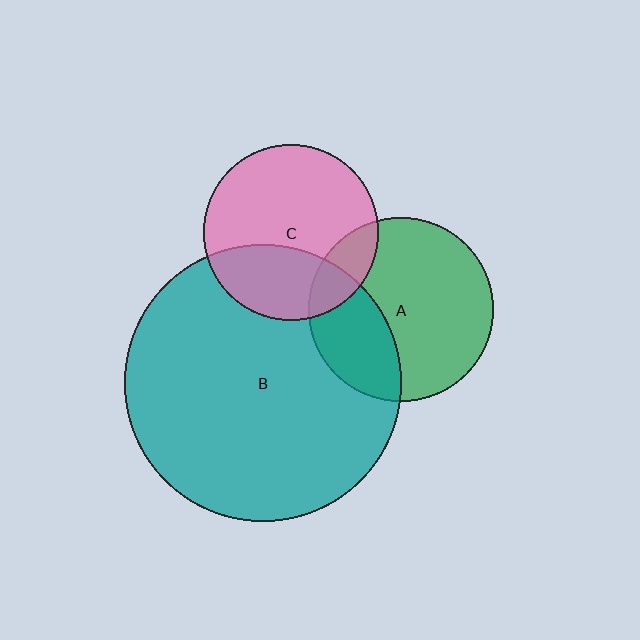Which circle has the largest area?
Circle B (teal).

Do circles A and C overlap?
Yes.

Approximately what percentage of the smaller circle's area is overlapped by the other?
Approximately 15%.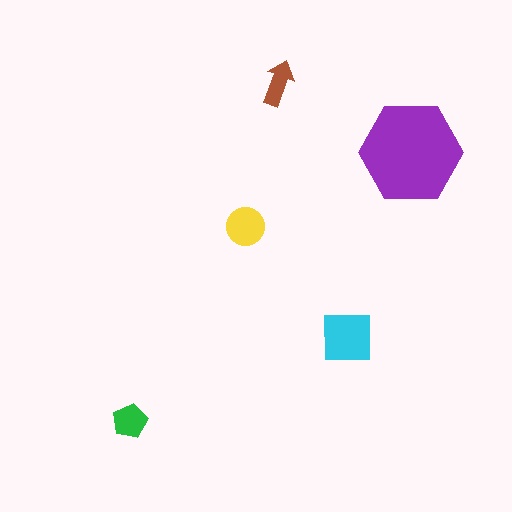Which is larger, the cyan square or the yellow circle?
The cyan square.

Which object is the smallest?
The brown arrow.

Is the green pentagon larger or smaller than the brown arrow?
Larger.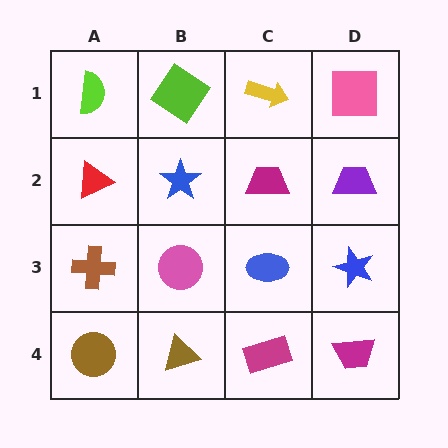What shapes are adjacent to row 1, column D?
A purple trapezoid (row 2, column D), a yellow arrow (row 1, column C).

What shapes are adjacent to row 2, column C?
A yellow arrow (row 1, column C), a blue ellipse (row 3, column C), a blue star (row 2, column B), a purple trapezoid (row 2, column D).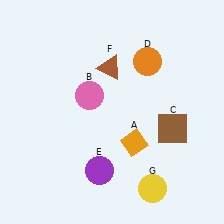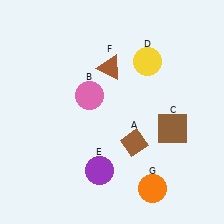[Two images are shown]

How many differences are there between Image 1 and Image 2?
There are 3 differences between the two images.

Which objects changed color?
A changed from orange to brown. D changed from orange to yellow. G changed from yellow to orange.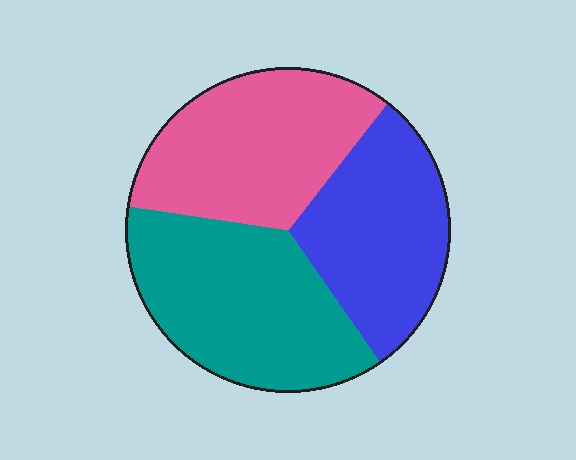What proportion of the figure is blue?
Blue covers around 30% of the figure.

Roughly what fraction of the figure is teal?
Teal takes up about three eighths (3/8) of the figure.